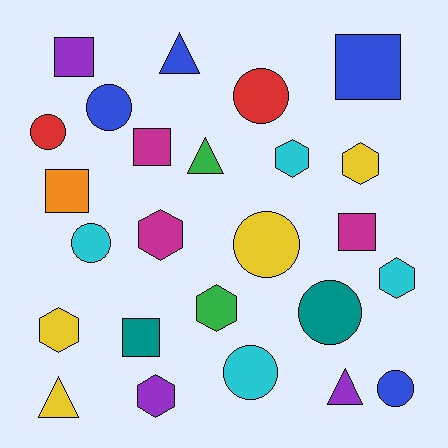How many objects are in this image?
There are 25 objects.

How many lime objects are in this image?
There are no lime objects.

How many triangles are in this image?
There are 4 triangles.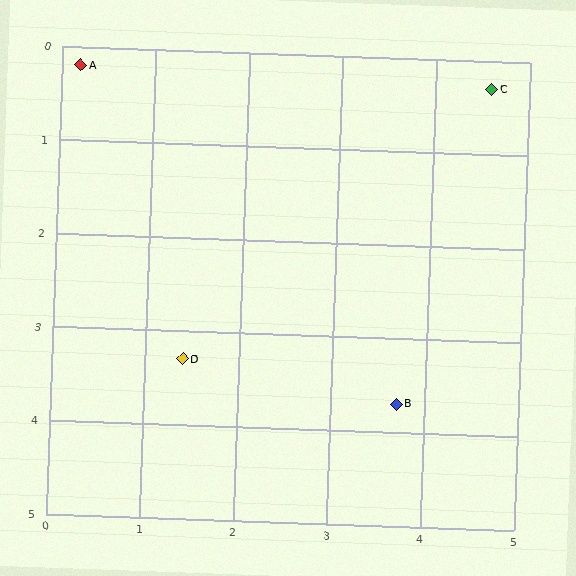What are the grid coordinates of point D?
Point D is at approximately (1.4, 3.3).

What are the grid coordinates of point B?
Point B is at approximately (3.7, 3.7).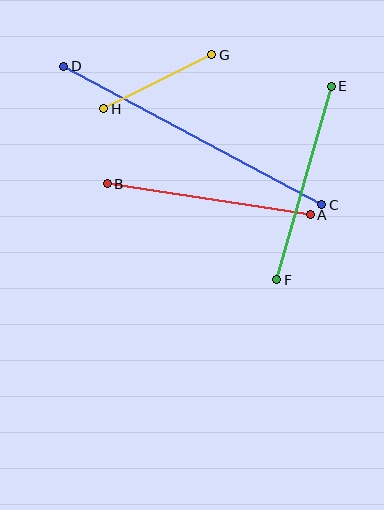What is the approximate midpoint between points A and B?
The midpoint is at approximately (209, 199) pixels.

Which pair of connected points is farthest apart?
Points C and D are farthest apart.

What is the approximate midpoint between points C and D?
The midpoint is at approximately (193, 136) pixels.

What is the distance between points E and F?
The distance is approximately 201 pixels.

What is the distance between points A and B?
The distance is approximately 205 pixels.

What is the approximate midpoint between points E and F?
The midpoint is at approximately (304, 183) pixels.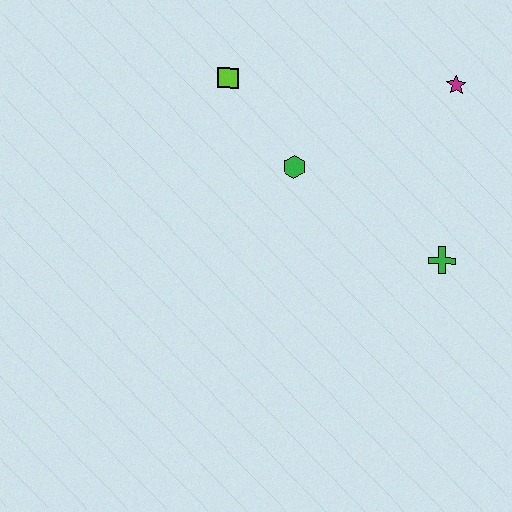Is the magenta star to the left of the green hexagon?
No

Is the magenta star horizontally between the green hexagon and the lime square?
No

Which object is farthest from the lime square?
The green cross is farthest from the lime square.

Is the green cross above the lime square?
No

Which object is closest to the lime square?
The green hexagon is closest to the lime square.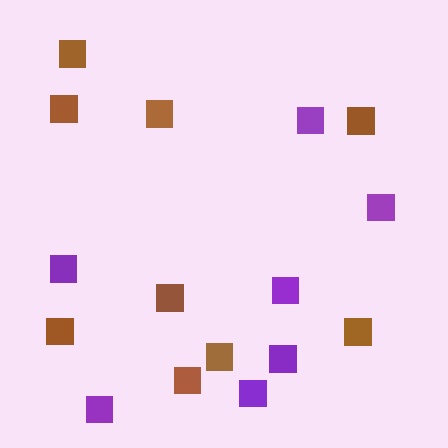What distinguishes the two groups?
There are 2 groups: one group of purple squares (7) and one group of brown squares (9).